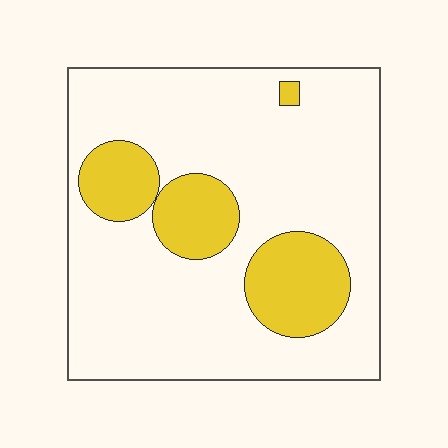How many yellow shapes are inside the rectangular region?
4.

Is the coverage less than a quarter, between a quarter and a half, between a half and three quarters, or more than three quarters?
Less than a quarter.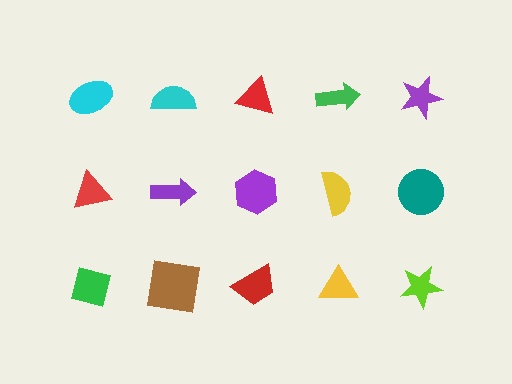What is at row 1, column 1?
A cyan ellipse.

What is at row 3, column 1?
A green square.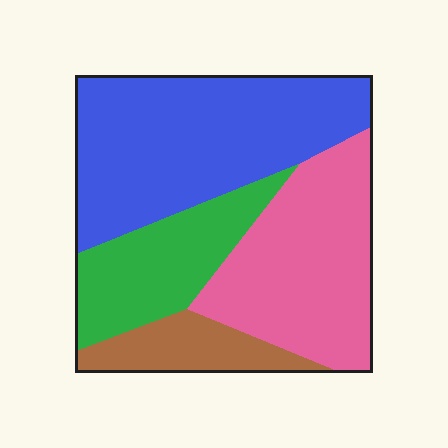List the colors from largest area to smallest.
From largest to smallest: blue, pink, green, brown.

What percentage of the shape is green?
Green takes up about one fifth (1/5) of the shape.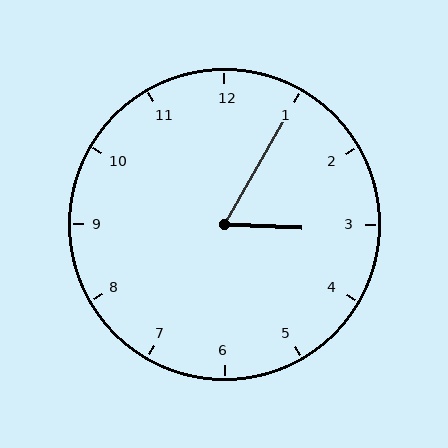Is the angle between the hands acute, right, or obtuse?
It is acute.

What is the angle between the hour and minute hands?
Approximately 62 degrees.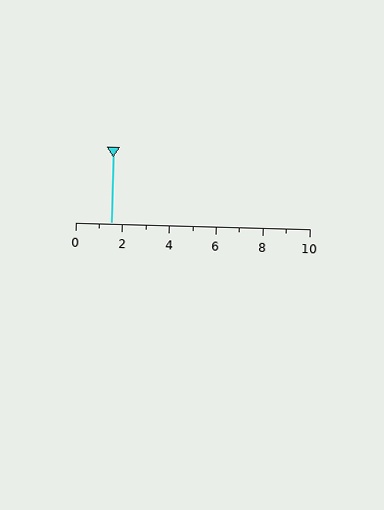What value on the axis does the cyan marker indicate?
The marker indicates approximately 1.5.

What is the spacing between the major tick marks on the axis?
The major ticks are spaced 2 apart.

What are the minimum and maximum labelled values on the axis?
The axis runs from 0 to 10.